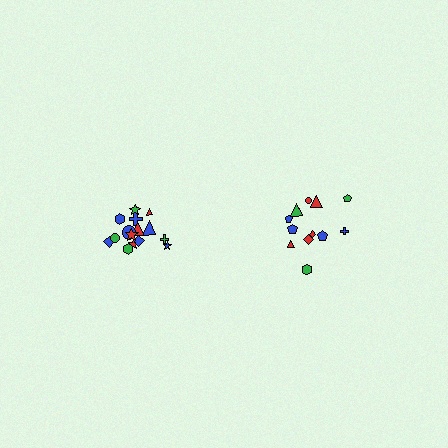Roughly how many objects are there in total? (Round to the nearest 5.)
Roughly 25 objects in total.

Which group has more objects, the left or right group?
The left group.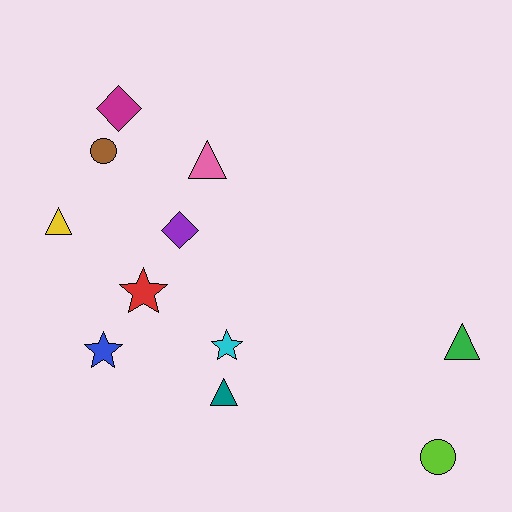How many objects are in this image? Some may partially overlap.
There are 11 objects.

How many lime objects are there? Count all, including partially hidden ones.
There is 1 lime object.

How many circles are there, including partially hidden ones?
There are 2 circles.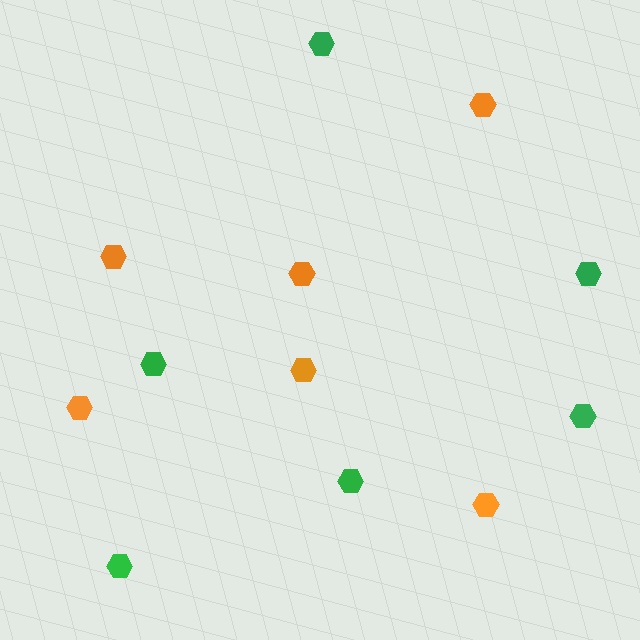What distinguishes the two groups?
There are 2 groups: one group of green hexagons (6) and one group of orange hexagons (6).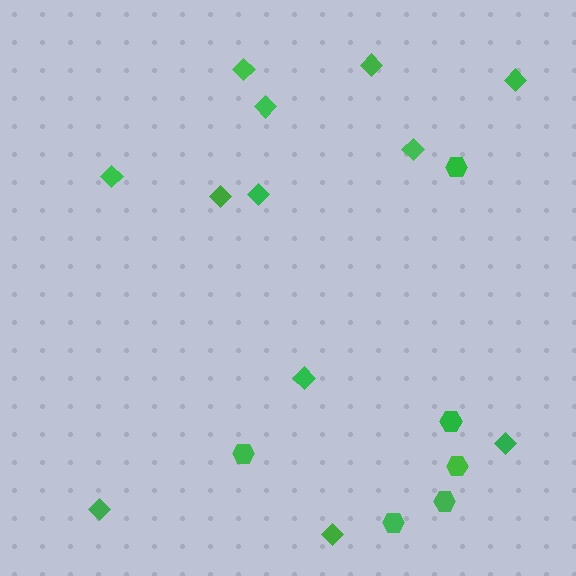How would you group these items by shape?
There are 2 groups: one group of diamonds (12) and one group of hexagons (6).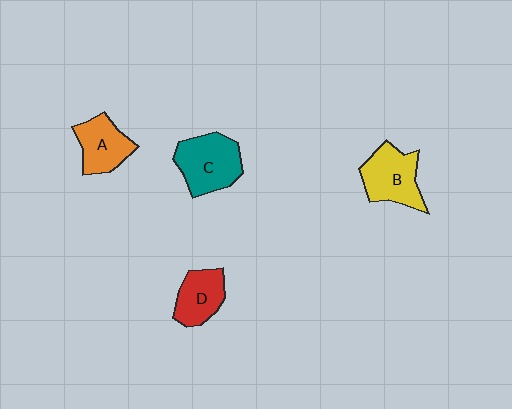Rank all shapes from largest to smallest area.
From largest to smallest: C (teal), B (yellow), A (orange), D (red).